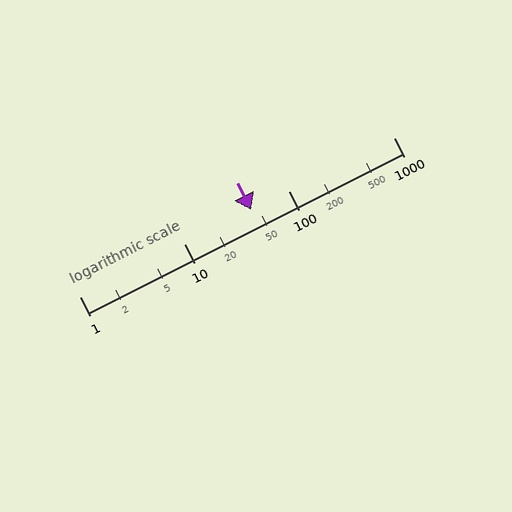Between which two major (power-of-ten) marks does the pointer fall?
The pointer is between 10 and 100.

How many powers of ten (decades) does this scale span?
The scale spans 3 decades, from 1 to 1000.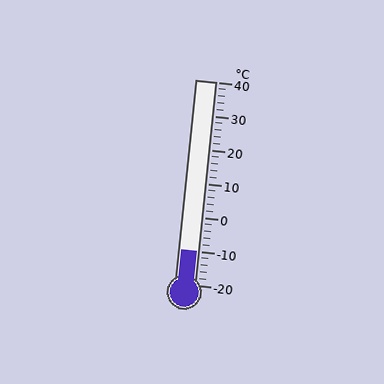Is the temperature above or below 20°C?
The temperature is below 20°C.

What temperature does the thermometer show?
The thermometer shows approximately -10°C.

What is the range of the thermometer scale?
The thermometer scale ranges from -20°C to 40°C.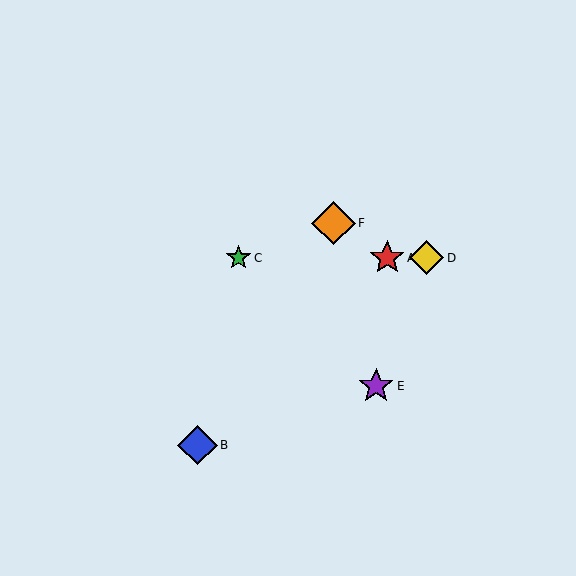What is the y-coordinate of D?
Object D is at y≈258.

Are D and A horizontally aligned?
Yes, both are at y≈258.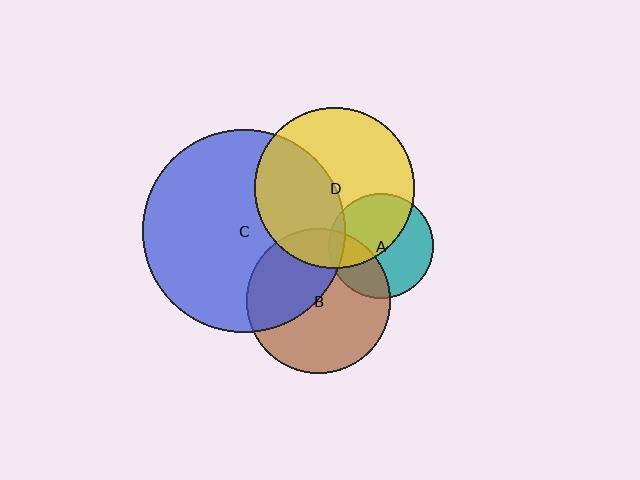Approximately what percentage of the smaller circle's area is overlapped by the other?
Approximately 40%.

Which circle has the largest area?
Circle C (blue).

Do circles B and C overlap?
Yes.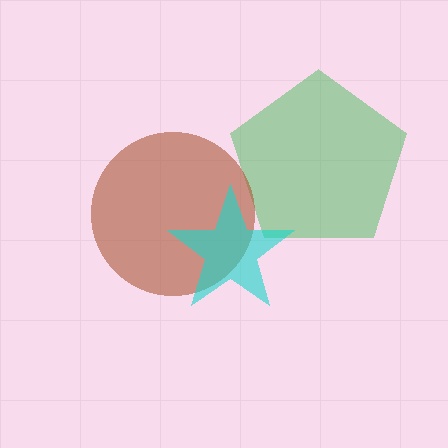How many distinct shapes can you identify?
There are 3 distinct shapes: a green pentagon, a brown circle, a cyan star.